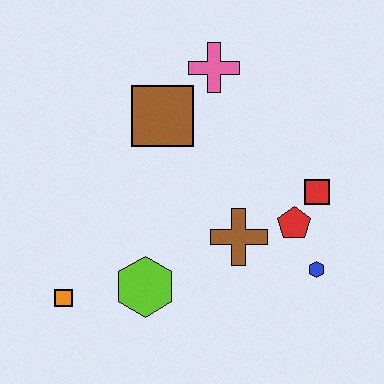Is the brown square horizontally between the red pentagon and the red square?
No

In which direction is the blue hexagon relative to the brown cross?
The blue hexagon is to the right of the brown cross.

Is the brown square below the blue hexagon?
No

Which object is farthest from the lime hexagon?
The pink cross is farthest from the lime hexagon.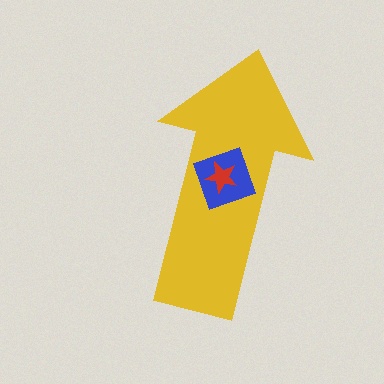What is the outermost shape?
The yellow arrow.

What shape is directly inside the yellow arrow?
The blue square.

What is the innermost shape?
The red star.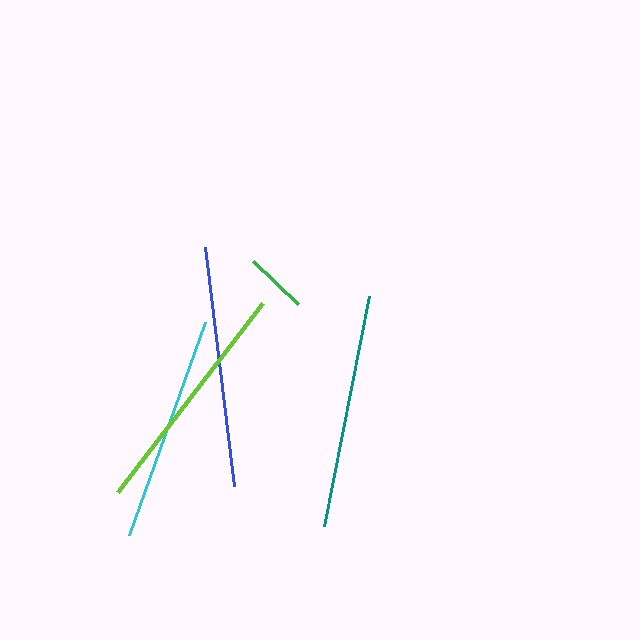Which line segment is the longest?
The blue line is the longest at approximately 240 pixels.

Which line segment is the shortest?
The green line is the shortest at approximately 62 pixels.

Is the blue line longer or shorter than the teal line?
The blue line is longer than the teal line.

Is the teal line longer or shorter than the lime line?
The lime line is longer than the teal line.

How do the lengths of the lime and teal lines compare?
The lime and teal lines are approximately the same length.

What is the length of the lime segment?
The lime segment is approximately 238 pixels long.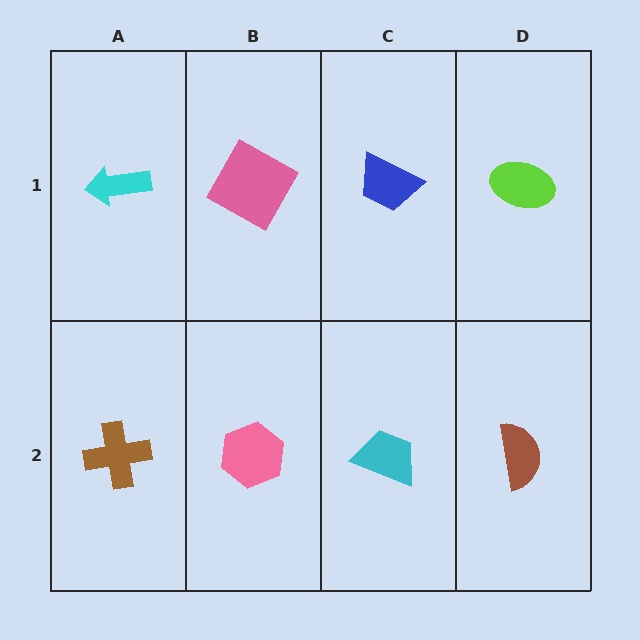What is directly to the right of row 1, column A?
A pink square.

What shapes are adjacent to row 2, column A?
A cyan arrow (row 1, column A), a pink hexagon (row 2, column B).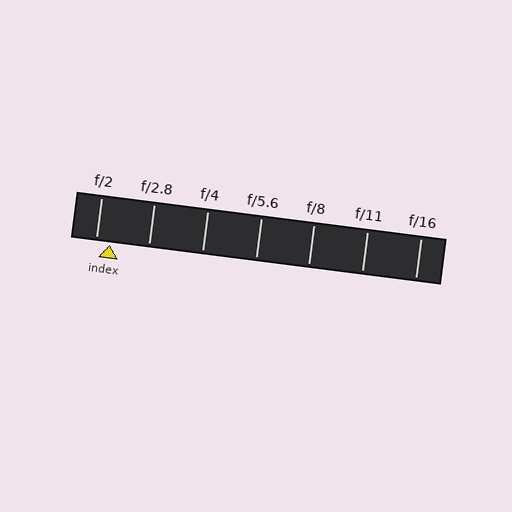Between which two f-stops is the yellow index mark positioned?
The index mark is between f/2 and f/2.8.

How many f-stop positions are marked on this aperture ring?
There are 7 f-stop positions marked.